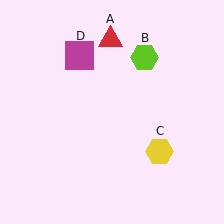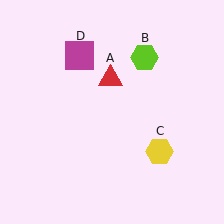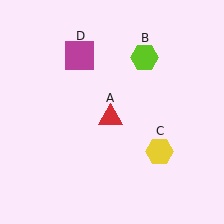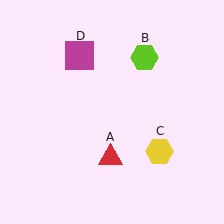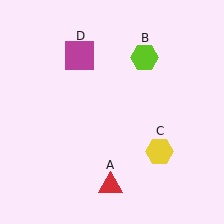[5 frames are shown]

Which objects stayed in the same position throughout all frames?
Lime hexagon (object B) and yellow hexagon (object C) and magenta square (object D) remained stationary.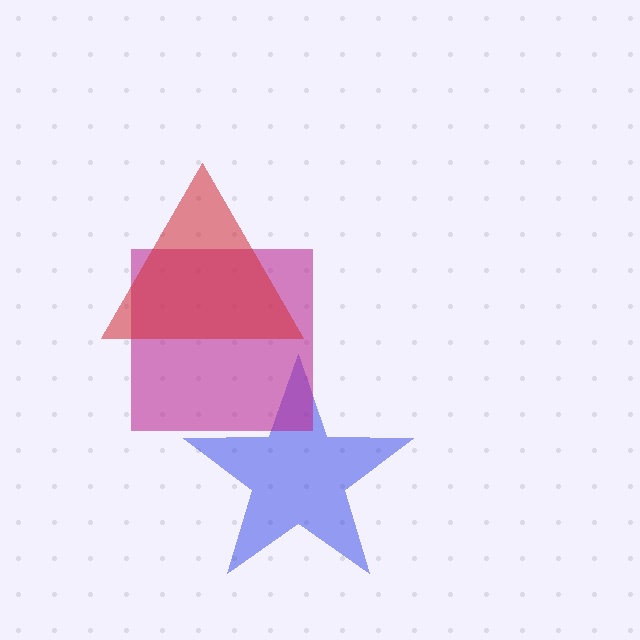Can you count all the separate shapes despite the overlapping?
Yes, there are 3 separate shapes.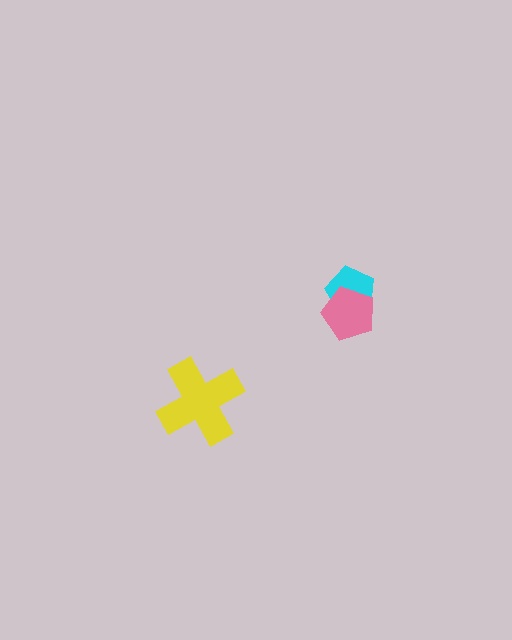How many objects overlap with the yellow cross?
0 objects overlap with the yellow cross.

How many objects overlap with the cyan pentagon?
1 object overlaps with the cyan pentagon.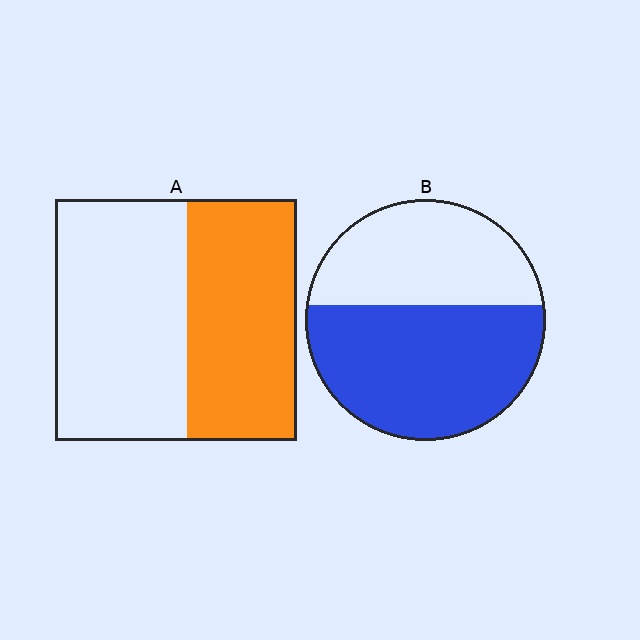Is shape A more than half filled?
No.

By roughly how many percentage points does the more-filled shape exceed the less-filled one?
By roughly 10 percentage points (B over A).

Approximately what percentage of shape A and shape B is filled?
A is approximately 45% and B is approximately 60%.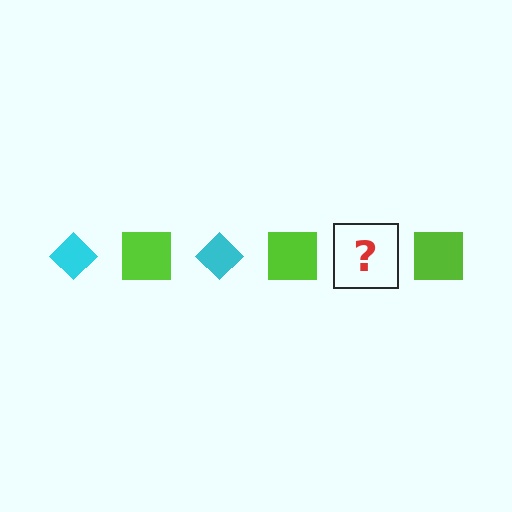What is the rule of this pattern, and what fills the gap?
The rule is that the pattern alternates between cyan diamond and lime square. The gap should be filled with a cyan diamond.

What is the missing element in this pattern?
The missing element is a cyan diamond.